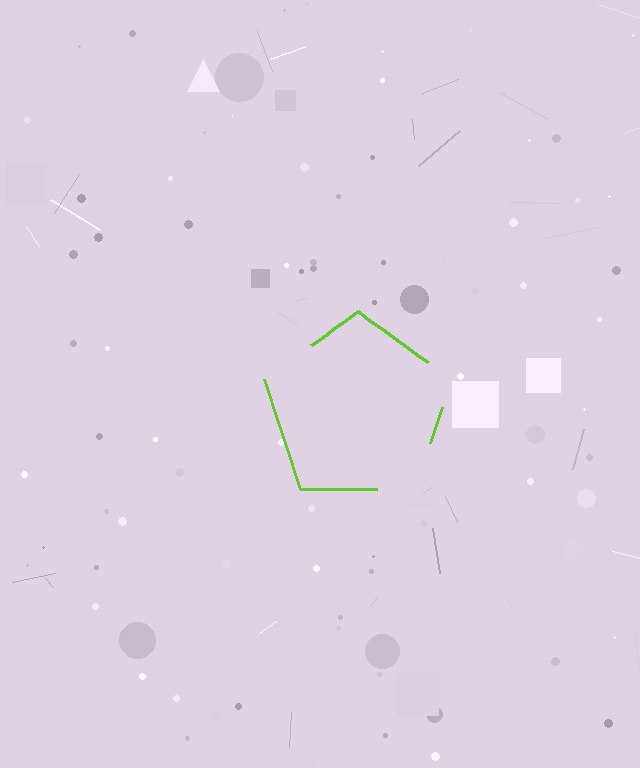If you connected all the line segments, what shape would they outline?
They would outline a pentagon.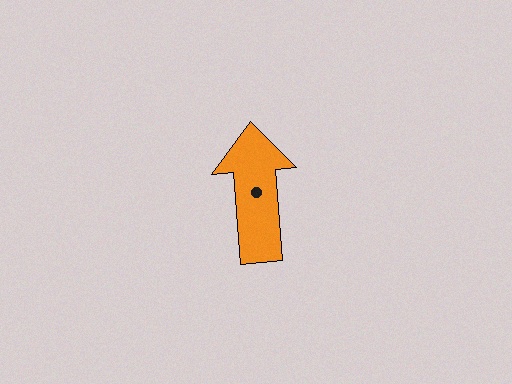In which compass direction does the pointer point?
North.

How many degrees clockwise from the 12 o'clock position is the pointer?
Approximately 355 degrees.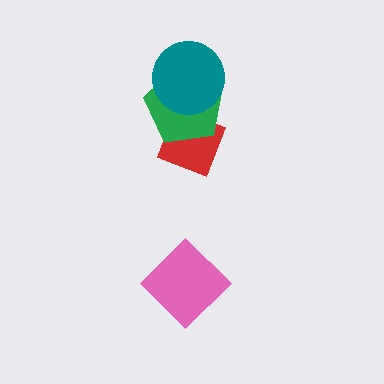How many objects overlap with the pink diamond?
0 objects overlap with the pink diamond.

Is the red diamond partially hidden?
Yes, it is partially covered by another shape.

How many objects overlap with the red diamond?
2 objects overlap with the red diamond.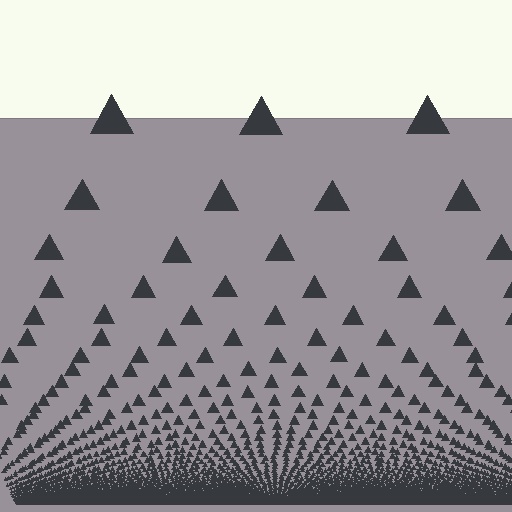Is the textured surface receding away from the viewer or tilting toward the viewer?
The surface appears to tilt toward the viewer. Texture elements get larger and sparser toward the top.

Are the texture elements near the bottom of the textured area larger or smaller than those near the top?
Smaller. The gradient is inverted — elements near the bottom are smaller and denser.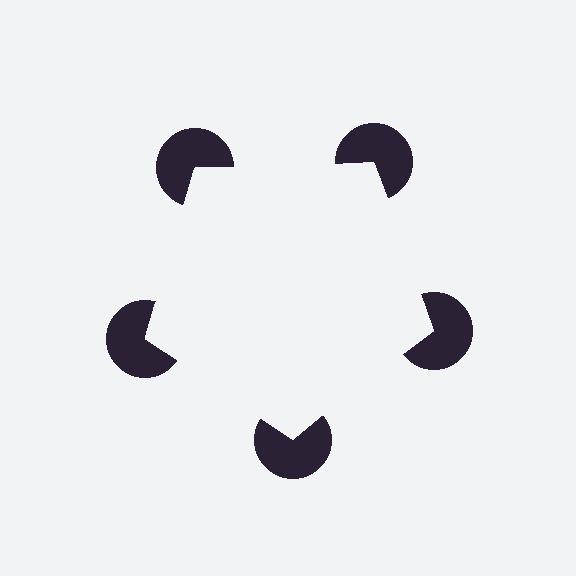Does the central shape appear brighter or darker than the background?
It typically appears slightly brighter than the background, even though no actual brightness change is drawn.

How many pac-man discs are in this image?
There are 5 — one at each vertex of the illusory pentagon.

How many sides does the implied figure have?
5 sides.